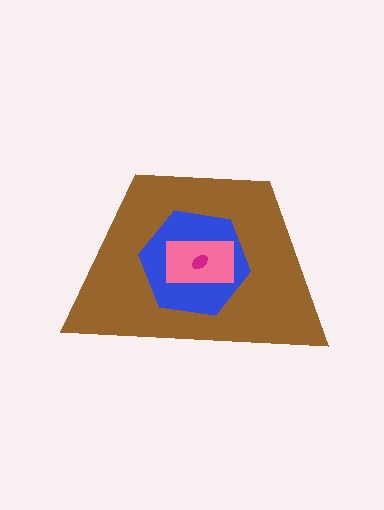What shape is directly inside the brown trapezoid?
The blue hexagon.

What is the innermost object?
The magenta ellipse.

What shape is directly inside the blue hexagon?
The pink rectangle.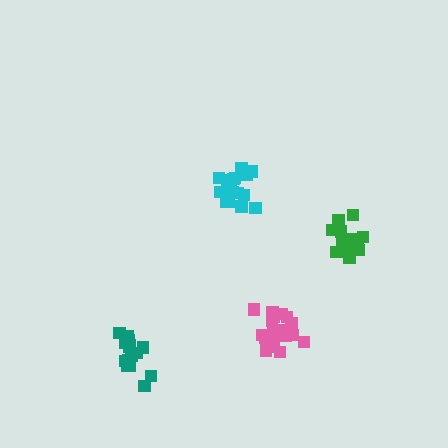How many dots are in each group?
Group 1: 16 dots, Group 2: 18 dots, Group 3: 19 dots, Group 4: 18 dots (71 total).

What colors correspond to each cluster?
The clusters are colored: teal, cyan, pink, green.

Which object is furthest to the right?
The green cluster is rightmost.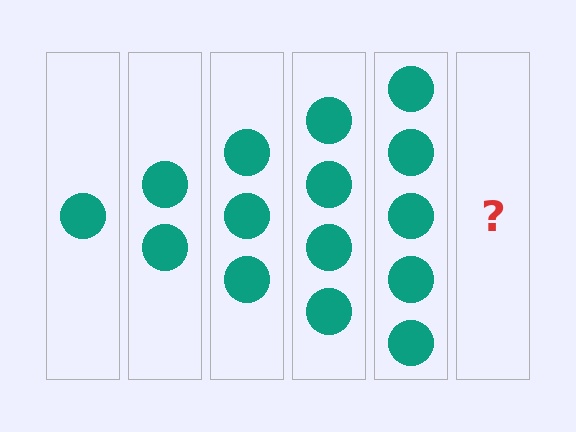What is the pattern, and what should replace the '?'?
The pattern is that each step adds one more circle. The '?' should be 6 circles.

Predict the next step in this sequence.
The next step is 6 circles.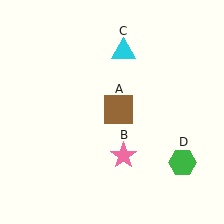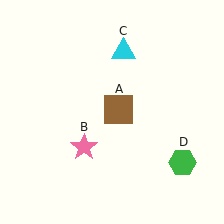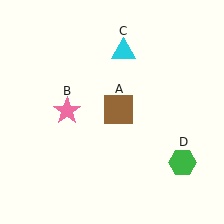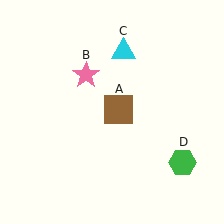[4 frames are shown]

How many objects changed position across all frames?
1 object changed position: pink star (object B).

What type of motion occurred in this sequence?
The pink star (object B) rotated clockwise around the center of the scene.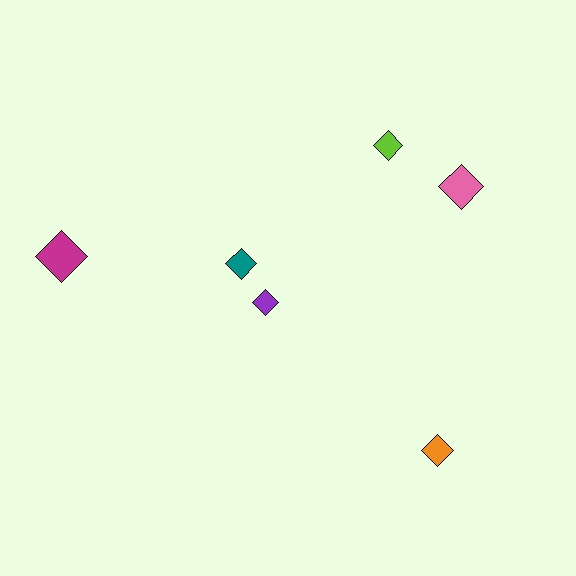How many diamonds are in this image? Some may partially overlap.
There are 6 diamonds.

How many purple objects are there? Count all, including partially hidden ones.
There is 1 purple object.